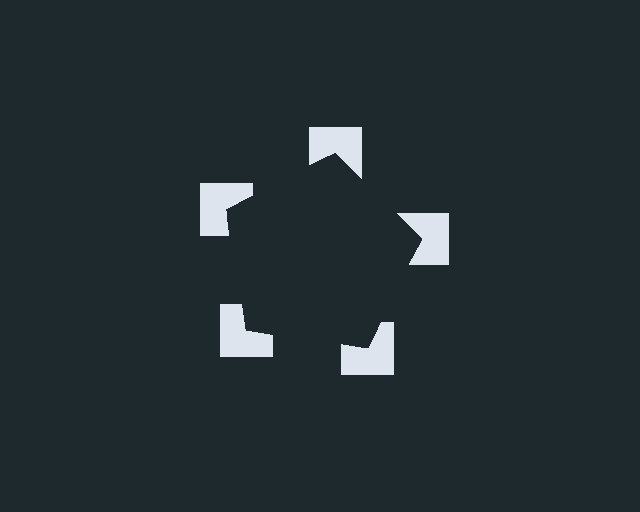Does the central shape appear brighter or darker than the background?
It typically appears slightly darker than the background, even though no actual brightness change is drawn.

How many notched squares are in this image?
There are 5 — one at each vertex of the illusory pentagon.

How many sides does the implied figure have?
5 sides.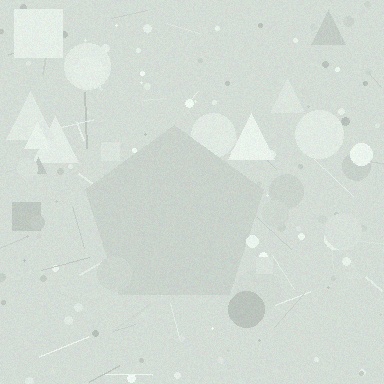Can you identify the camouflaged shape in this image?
The camouflaged shape is a pentagon.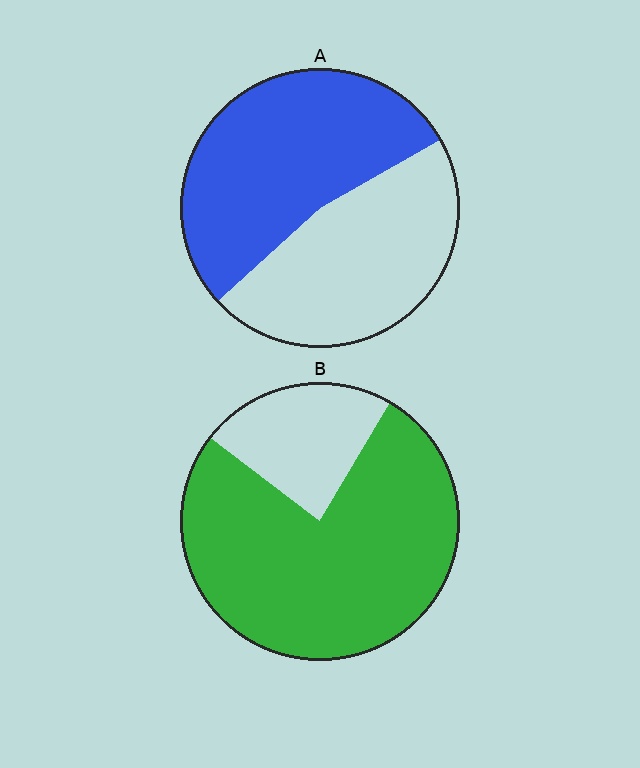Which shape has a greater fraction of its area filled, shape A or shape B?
Shape B.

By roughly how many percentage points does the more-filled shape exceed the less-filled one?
By roughly 25 percentage points (B over A).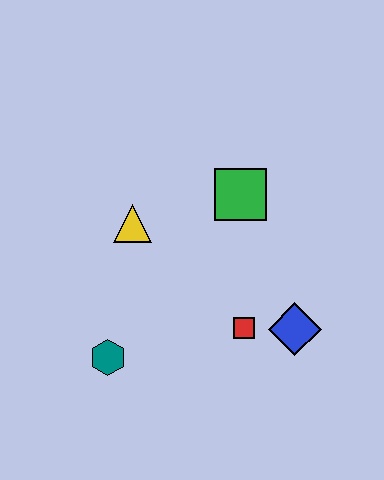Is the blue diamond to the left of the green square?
No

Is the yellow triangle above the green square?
No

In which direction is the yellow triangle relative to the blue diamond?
The yellow triangle is to the left of the blue diamond.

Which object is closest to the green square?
The yellow triangle is closest to the green square.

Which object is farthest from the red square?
The yellow triangle is farthest from the red square.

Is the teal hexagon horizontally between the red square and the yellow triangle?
No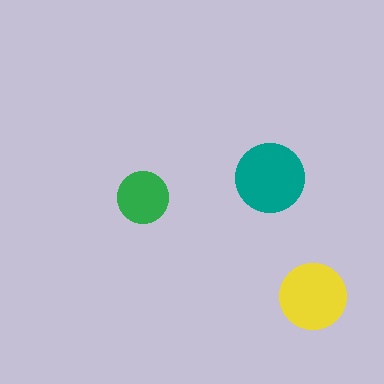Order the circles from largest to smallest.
the teal one, the yellow one, the green one.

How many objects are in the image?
There are 3 objects in the image.